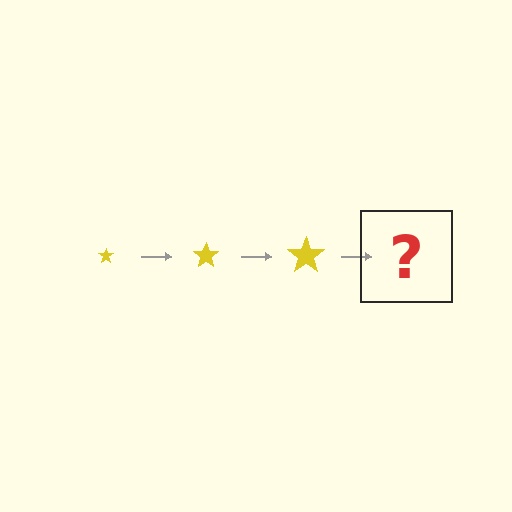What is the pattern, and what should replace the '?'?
The pattern is that the star gets progressively larger each step. The '?' should be a yellow star, larger than the previous one.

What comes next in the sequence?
The next element should be a yellow star, larger than the previous one.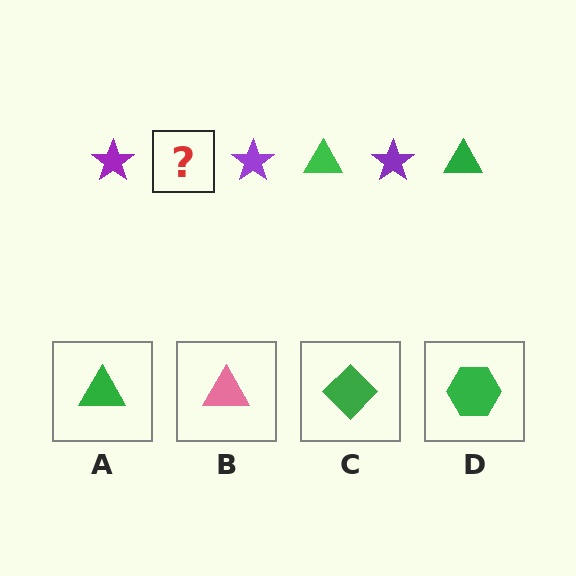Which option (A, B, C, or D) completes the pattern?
A.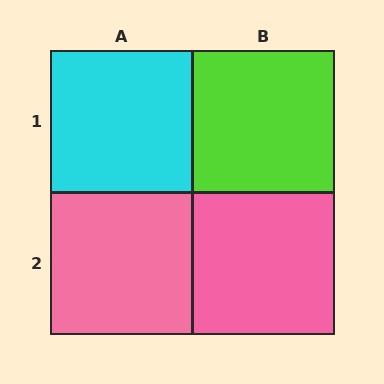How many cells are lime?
1 cell is lime.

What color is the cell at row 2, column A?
Pink.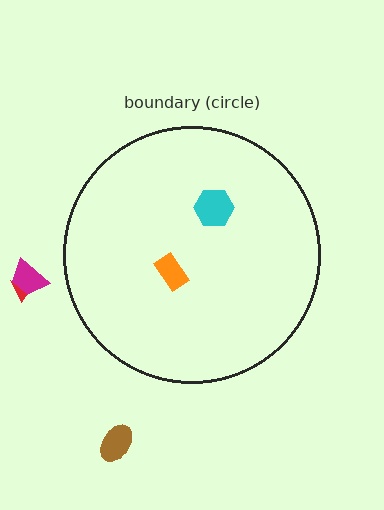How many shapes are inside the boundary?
2 inside, 3 outside.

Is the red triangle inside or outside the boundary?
Outside.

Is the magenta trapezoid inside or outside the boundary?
Outside.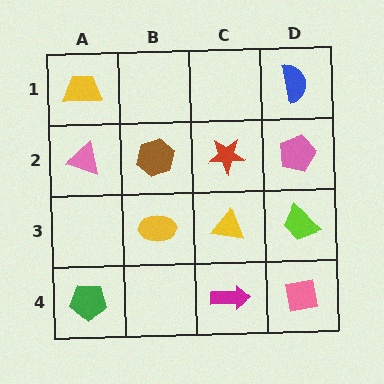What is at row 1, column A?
A yellow trapezoid.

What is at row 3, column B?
A yellow ellipse.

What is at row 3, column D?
A lime trapezoid.